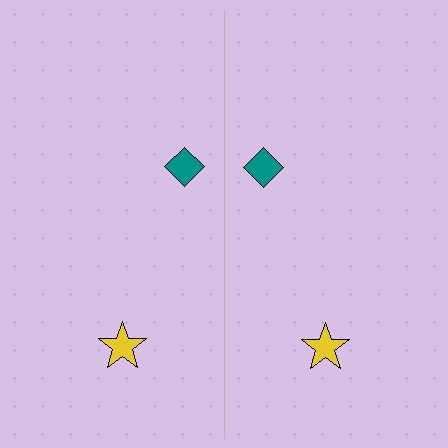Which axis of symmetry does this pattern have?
The pattern has a vertical axis of symmetry running through the center of the image.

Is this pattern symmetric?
Yes, this pattern has bilateral (reflection) symmetry.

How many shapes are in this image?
There are 4 shapes in this image.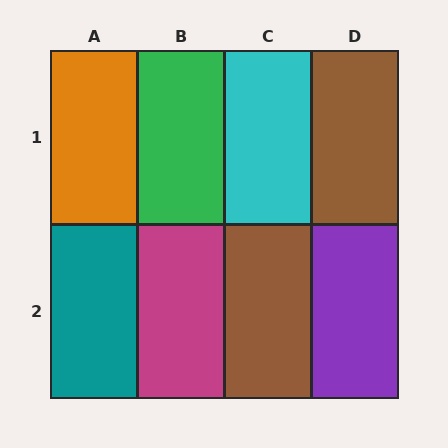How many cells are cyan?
1 cell is cyan.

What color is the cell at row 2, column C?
Brown.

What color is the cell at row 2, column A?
Teal.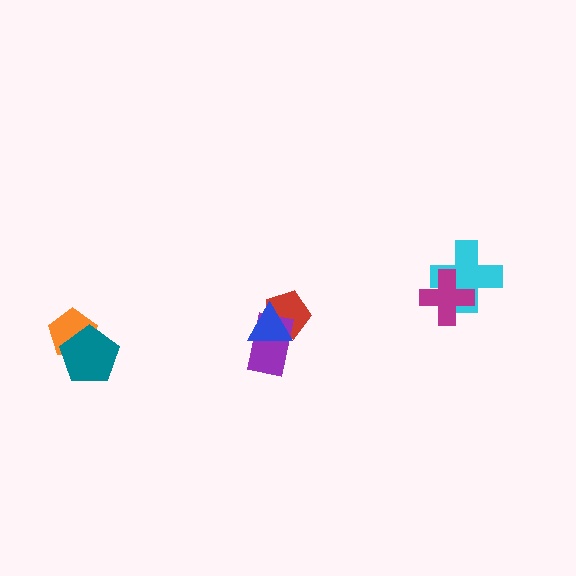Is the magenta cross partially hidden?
No, no other shape covers it.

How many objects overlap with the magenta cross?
1 object overlaps with the magenta cross.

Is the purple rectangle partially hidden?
Yes, it is partially covered by another shape.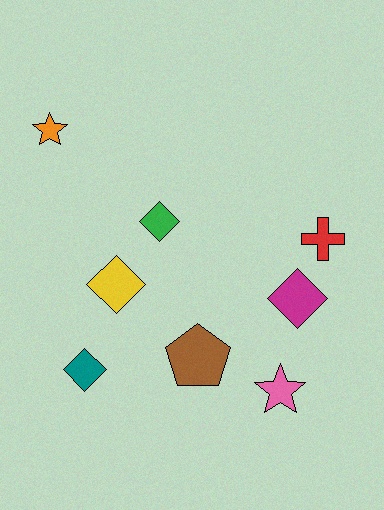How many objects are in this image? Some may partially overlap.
There are 8 objects.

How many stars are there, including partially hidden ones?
There are 2 stars.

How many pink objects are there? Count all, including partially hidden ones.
There is 1 pink object.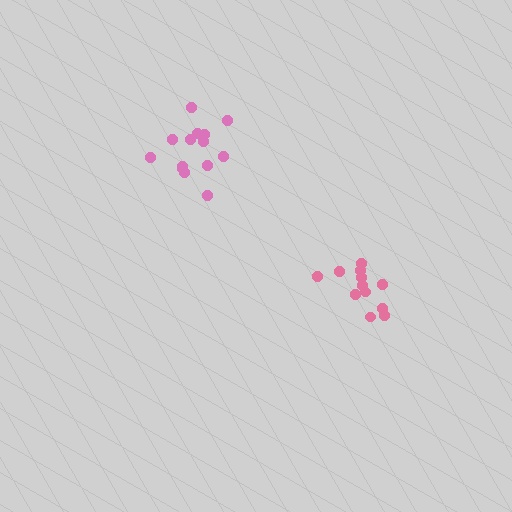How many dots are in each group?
Group 1: 12 dots, Group 2: 14 dots (26 total).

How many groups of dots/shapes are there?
There are 2 groups.